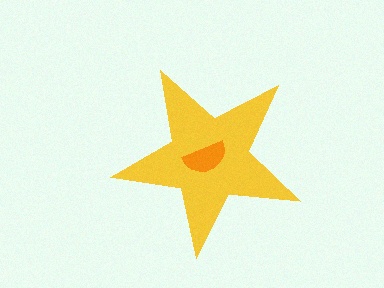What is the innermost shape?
The orange semicircle.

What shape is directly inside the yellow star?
The orange semicircle.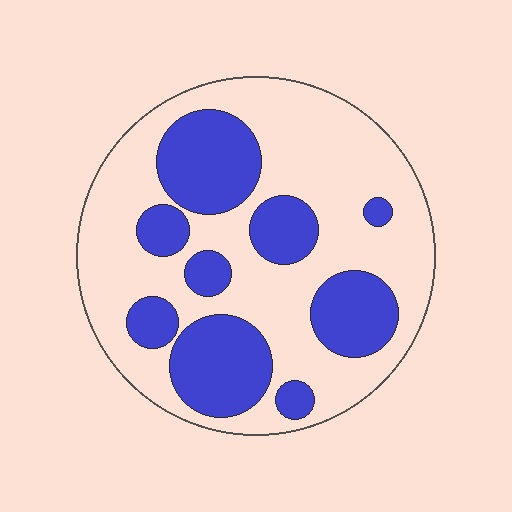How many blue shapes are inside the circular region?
9.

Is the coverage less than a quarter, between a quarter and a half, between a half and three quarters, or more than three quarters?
Between a quarter and a half.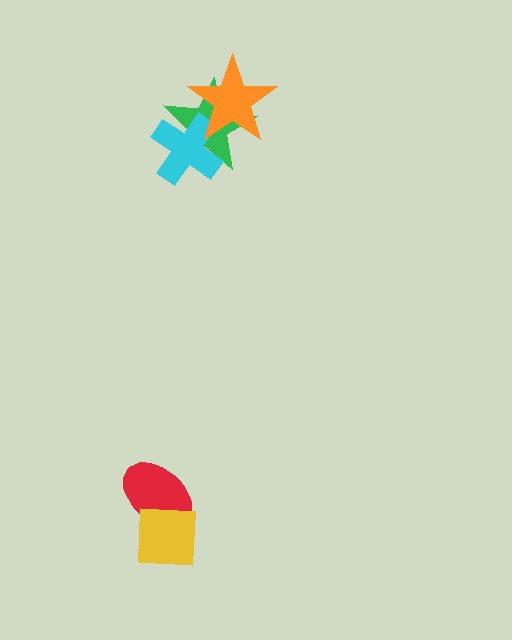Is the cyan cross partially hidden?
Yes, it is partially covered by another shape.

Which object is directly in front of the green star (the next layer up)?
The cyan cross is directly in front of the green star.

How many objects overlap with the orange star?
2 objects overlap with the orange star.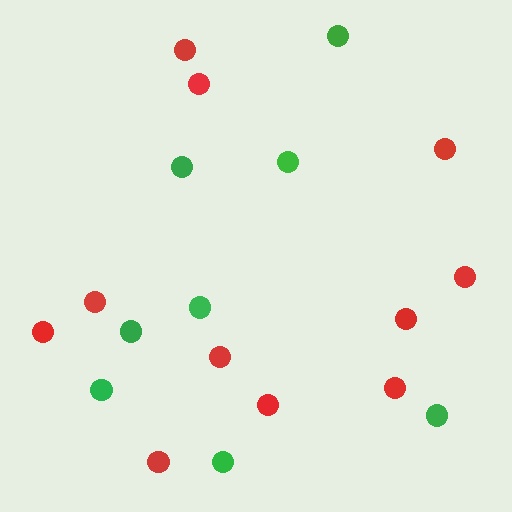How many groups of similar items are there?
There are 2 groups: one group of red circles (11) and one group of green circles (8).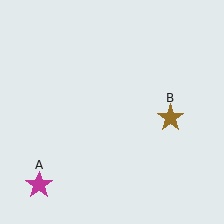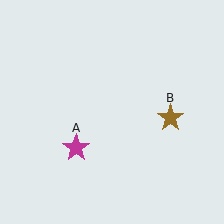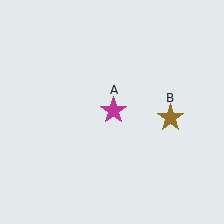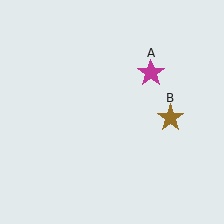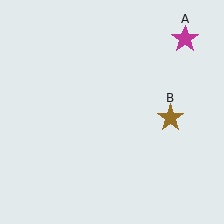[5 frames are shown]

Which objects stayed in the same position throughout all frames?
Brown star (object B) remained stationary.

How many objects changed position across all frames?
1 object changed position: magenta star (object A).